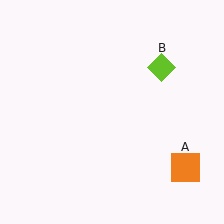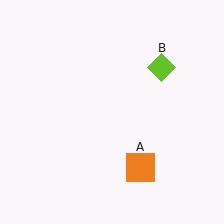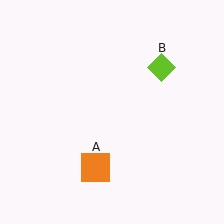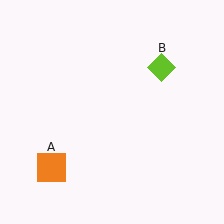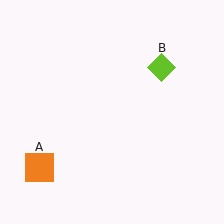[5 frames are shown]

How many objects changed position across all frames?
1 object changed position: orange square (object A).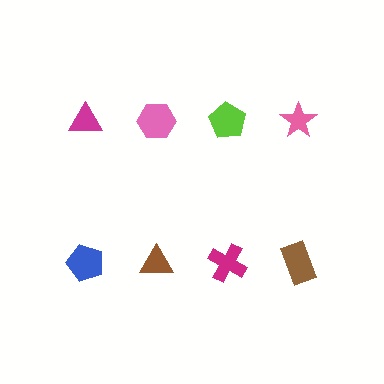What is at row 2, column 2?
A brown triangle.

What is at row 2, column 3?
A magenta cross.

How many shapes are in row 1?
4 shapes.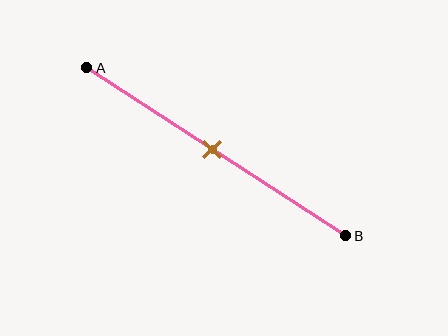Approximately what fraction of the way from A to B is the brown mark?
The brown mark is approximately 50% of the way from A to B.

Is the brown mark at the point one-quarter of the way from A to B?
No, the mark is at about 50% from A, not at the 25% one-quarter point.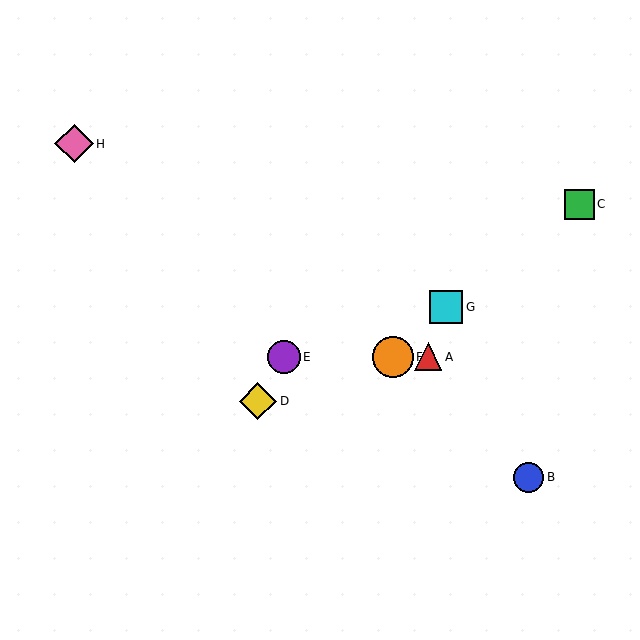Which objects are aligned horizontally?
Objects A, E, F are aligned horizontally.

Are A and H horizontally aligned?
No, A is at y≈357 and H is at y≈144.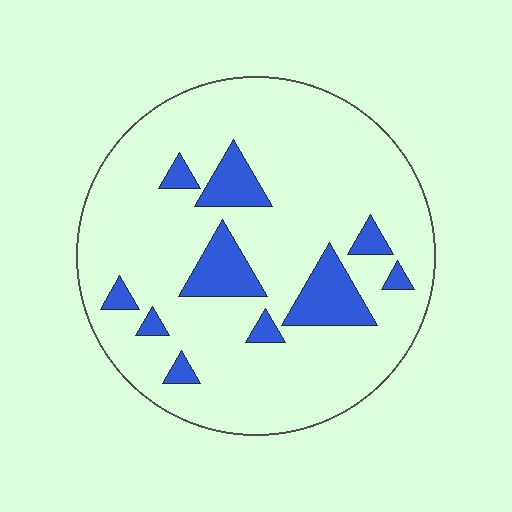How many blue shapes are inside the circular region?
10.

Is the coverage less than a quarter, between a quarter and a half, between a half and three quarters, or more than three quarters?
Less than a quarter.